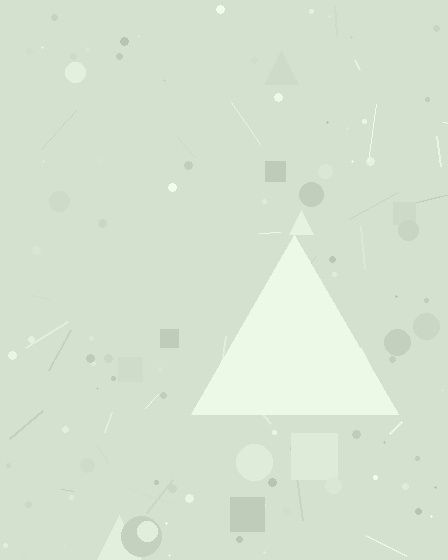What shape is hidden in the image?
A triangle is hidden in the image.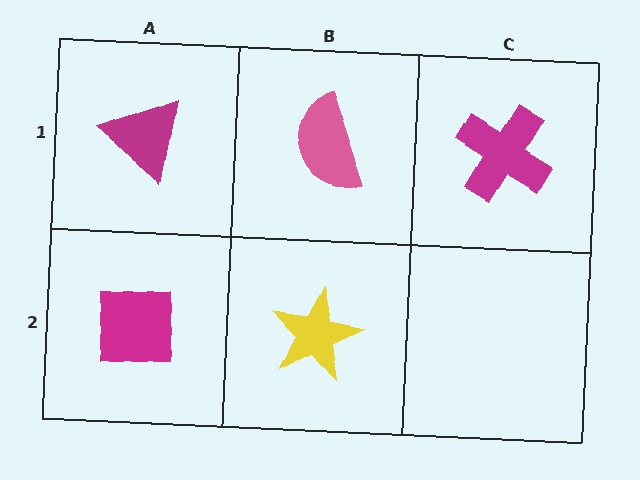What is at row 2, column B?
A yellow star.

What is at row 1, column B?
A pink semicircle.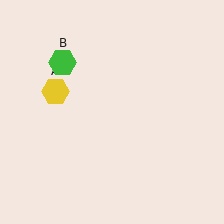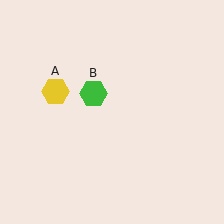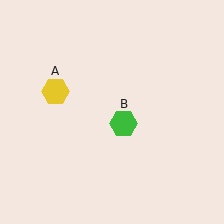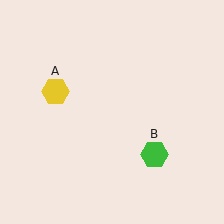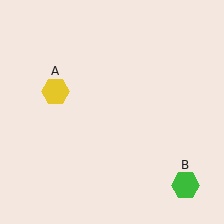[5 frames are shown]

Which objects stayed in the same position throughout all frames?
Yellow hexagon (object A) remained stationary.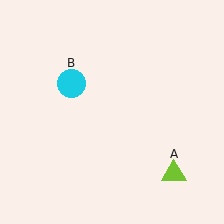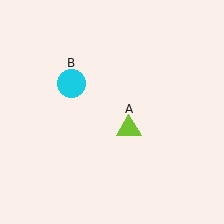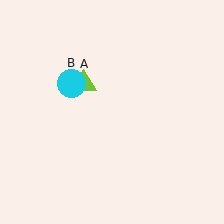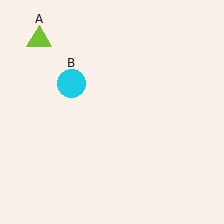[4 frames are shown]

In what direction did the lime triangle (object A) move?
The lime triangle (object A) moved up and to the left.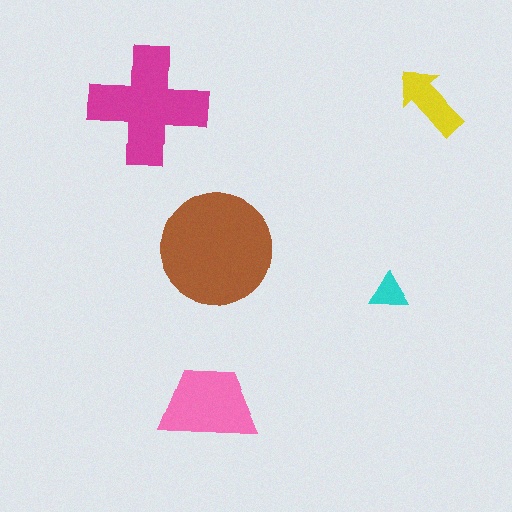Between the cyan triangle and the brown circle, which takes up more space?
The brown circle.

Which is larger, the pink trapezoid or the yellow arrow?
The pink trapezoid.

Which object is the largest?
The brown circle.